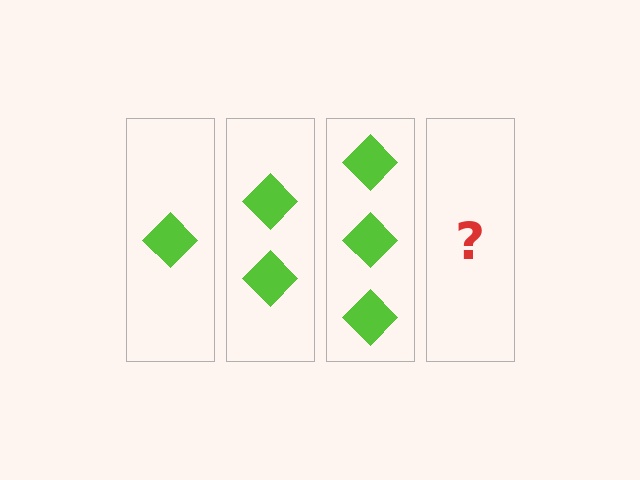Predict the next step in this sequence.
The next step is 4 diamonds.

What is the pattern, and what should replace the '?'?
The pattern is that each step adds one more diamond. The '?' should be 4 diamonds.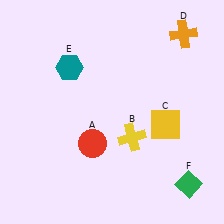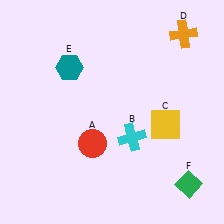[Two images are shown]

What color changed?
The cross (B) changed from yellow in Image 1 to cyan in Image 2.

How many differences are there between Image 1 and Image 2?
There is 1 difference between the two images.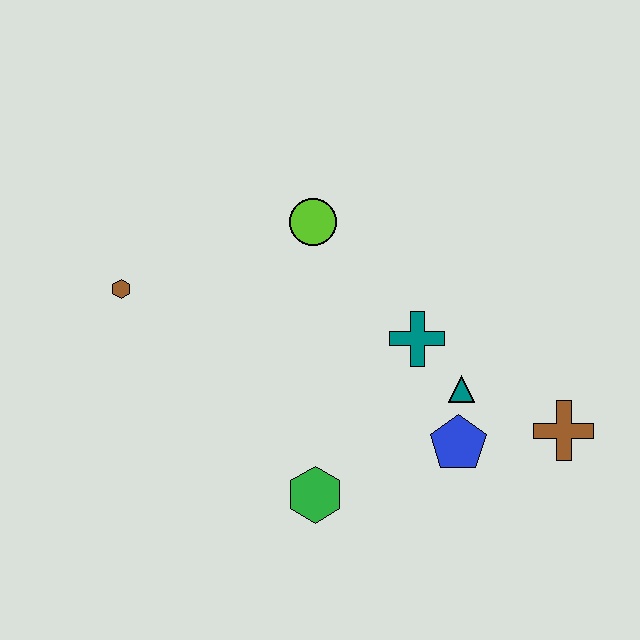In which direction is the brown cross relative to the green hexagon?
The brown cross is to the right of the green hexagon.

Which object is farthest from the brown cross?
The brown hexagon is farthest from the brown cross.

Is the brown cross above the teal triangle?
No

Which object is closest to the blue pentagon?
The teal triangle is closest to the blue pentagon.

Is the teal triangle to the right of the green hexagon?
Yes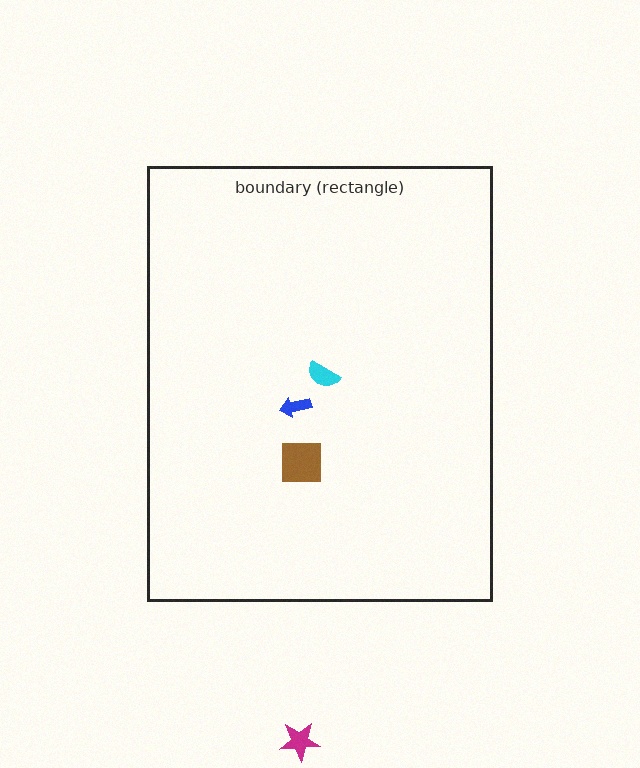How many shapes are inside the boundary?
3 inside, 1 outside.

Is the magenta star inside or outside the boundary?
Outside.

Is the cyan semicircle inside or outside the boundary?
Inside.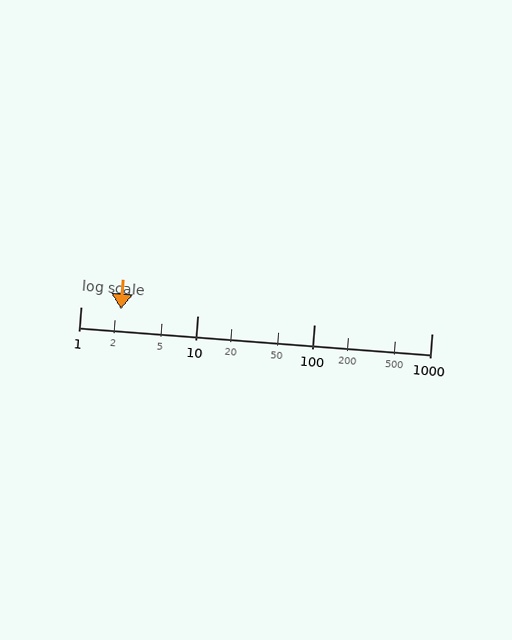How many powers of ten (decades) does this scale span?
The scale spans 3 decades, from 1 to 1000.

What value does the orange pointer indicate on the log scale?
The pointer indicates approximately 2.2.